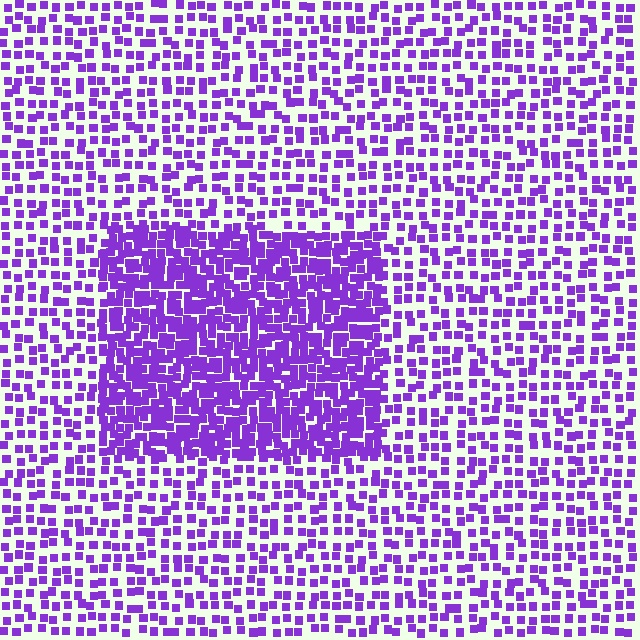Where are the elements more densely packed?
The elements are more densely packed inside the rectangle boundary.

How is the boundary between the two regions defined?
The boundary is defined by a change in element density (approximately 2.2x ratio). All elements are the same color, size, and shape.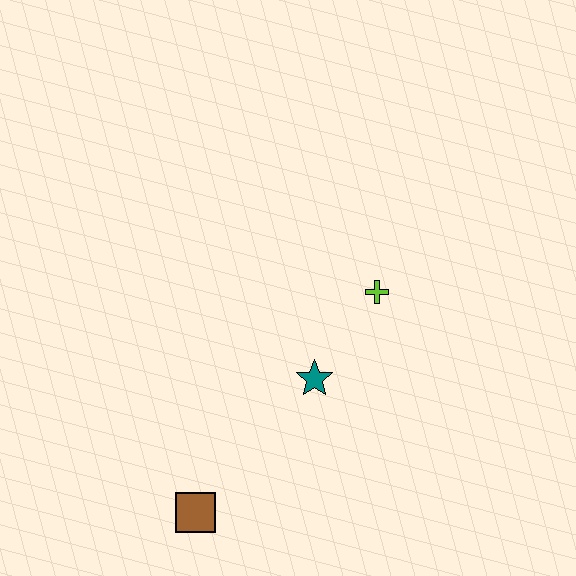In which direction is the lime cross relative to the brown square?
The lime cross is above the brown square.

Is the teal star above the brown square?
Yes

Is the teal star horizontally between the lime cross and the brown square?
Yes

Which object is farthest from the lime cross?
The brown square is farthest from the lime cross.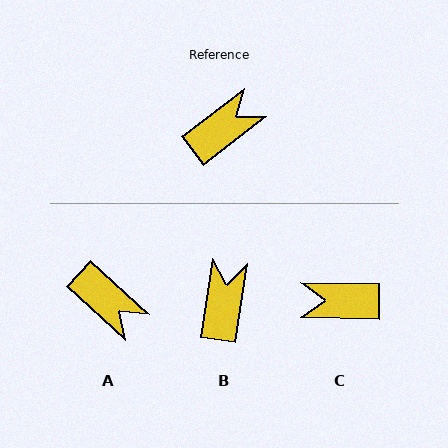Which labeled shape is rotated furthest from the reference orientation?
C, about 141 degrees away.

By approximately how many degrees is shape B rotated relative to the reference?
Approximately 44 degrees counter-clockwise.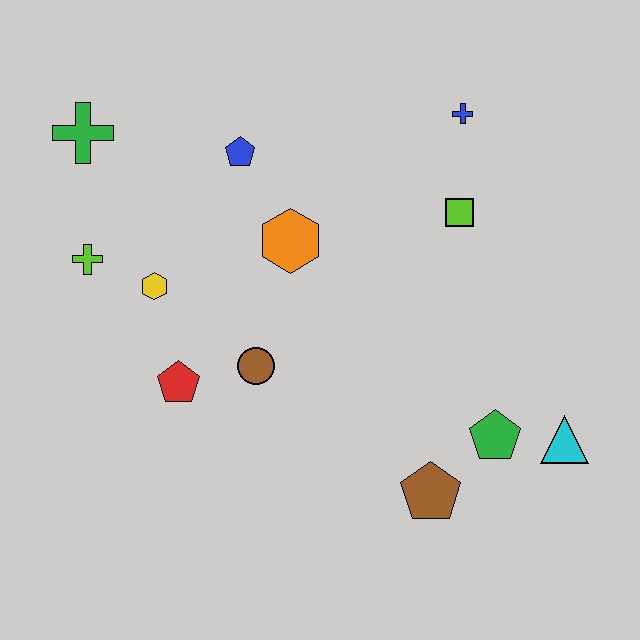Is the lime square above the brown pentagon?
Yes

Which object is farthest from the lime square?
The green cross is farthest from the lime square.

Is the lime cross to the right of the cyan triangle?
No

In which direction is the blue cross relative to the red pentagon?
The blue cross is to the right of the red pentagon.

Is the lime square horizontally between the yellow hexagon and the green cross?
No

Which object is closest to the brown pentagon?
The green pentagon is closest to the brown pentagon.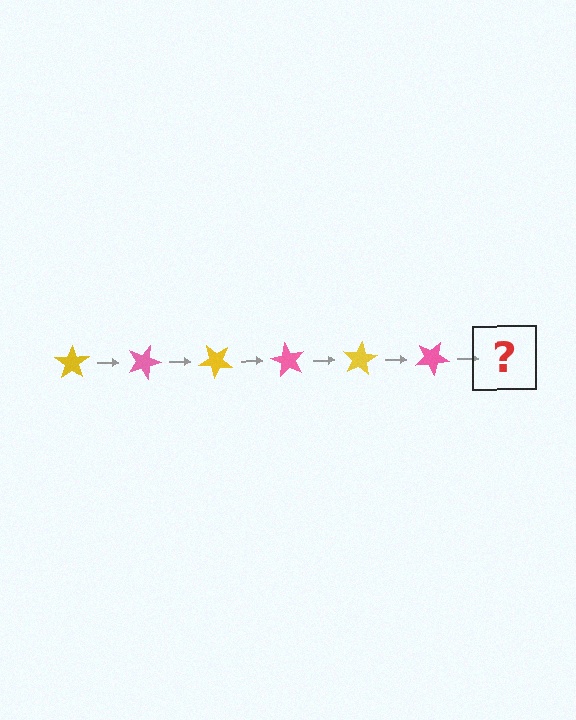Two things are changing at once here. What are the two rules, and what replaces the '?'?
The two rules are that it rotates 20 degrees each step and the color cycles through yellow and pink. The '?' should be a yellow star, rotated 120 degrees from the start.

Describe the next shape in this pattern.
It should be a yellow star, rotated 120 degrees from the start.